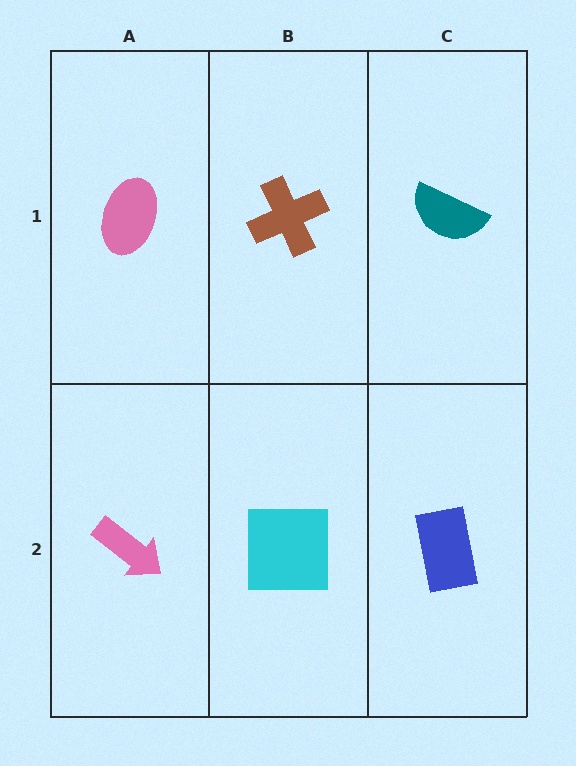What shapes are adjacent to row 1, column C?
A blue rectangle (row 2, column C), a brown cross (row 1, column B).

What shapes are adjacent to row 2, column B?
A brown cross (row 1, column B), a pink arrow (row 2, column A), a blue rectangle (row 2, column C).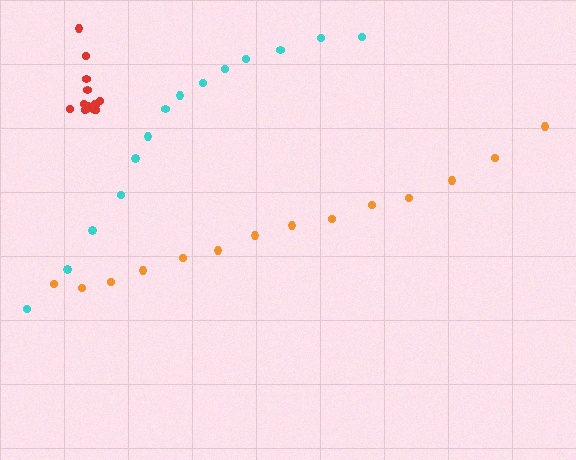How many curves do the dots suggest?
There are 3 distinct paths.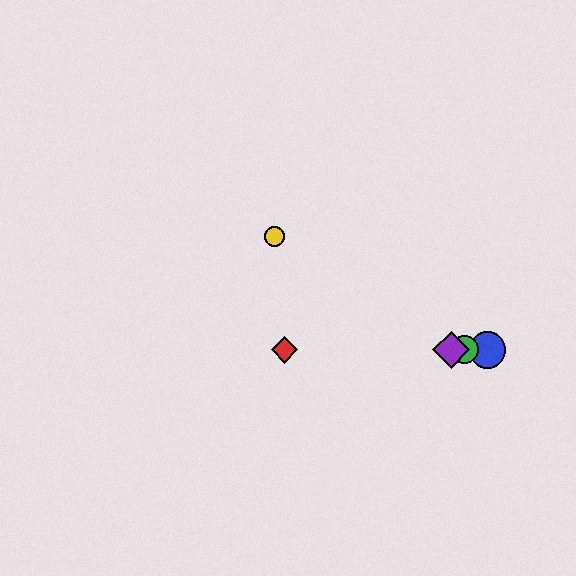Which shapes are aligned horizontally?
The red diamond, the blue circle, the green circle, the purple diamond are aligned horizontally.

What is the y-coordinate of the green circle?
The green circle is at y≈350.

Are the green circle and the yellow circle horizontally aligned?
No, the green circle is at y≈350 and the yellow circle is at y≈236.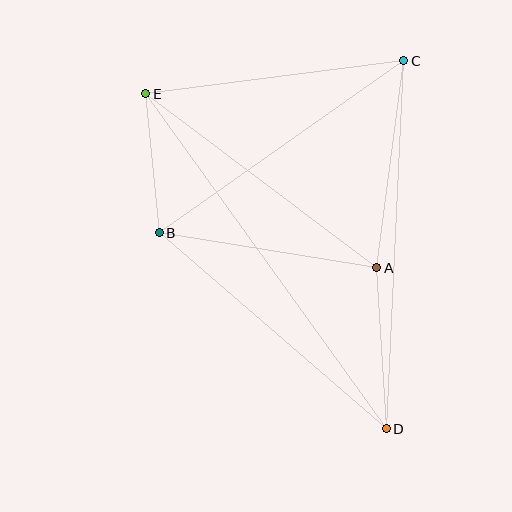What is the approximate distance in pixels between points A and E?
The distance between A and E is approximately 289 pixels.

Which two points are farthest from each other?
Points D and E are farthest from each other.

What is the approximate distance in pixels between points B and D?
The distance between B and D is approximately 300 pixels.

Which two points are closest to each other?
Points B and E are closest to each other.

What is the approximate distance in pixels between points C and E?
The distance between C and E is approximately 260 pixels.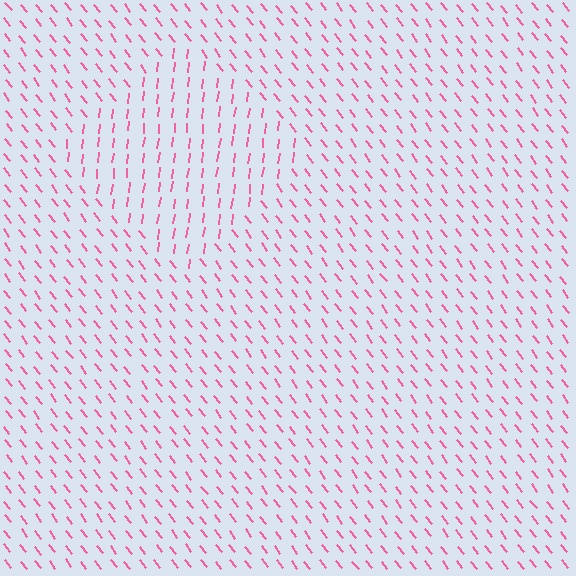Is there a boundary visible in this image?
Yes, there is a texture boundary formed by a change in line orientation.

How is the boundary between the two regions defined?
The boundary is defined purely by a change in line orientation (approximately 45 degrees difference). All lines are the same color and thickness.